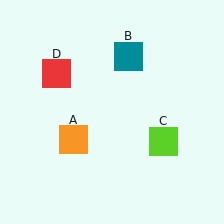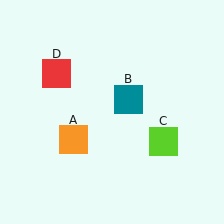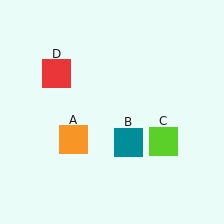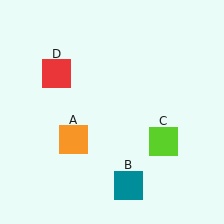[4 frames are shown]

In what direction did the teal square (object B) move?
The teal square (object B) moved down.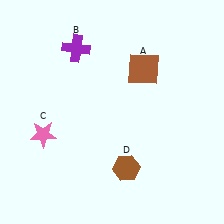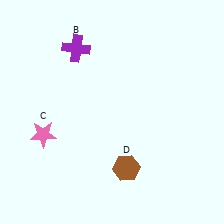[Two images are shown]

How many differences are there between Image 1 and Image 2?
There is 1 difference between the two images.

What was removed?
The brown square (A) was removed in Image 2.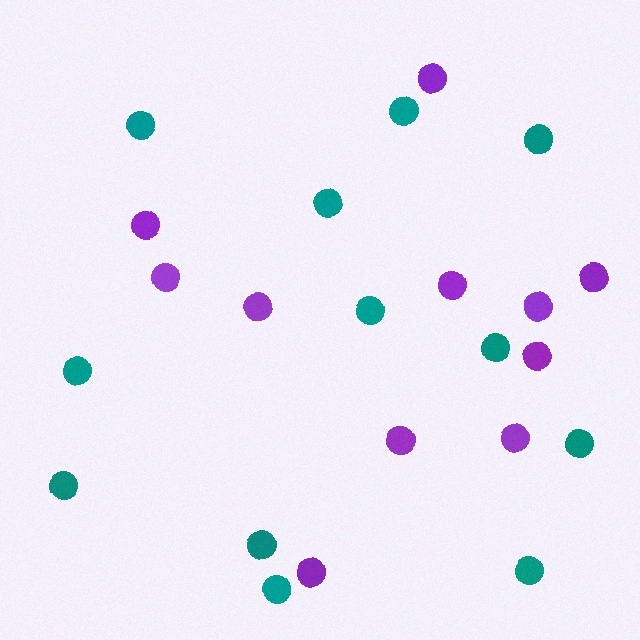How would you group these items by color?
There are 2 groups: one group of teal circles (12) and one group of purple circles (11).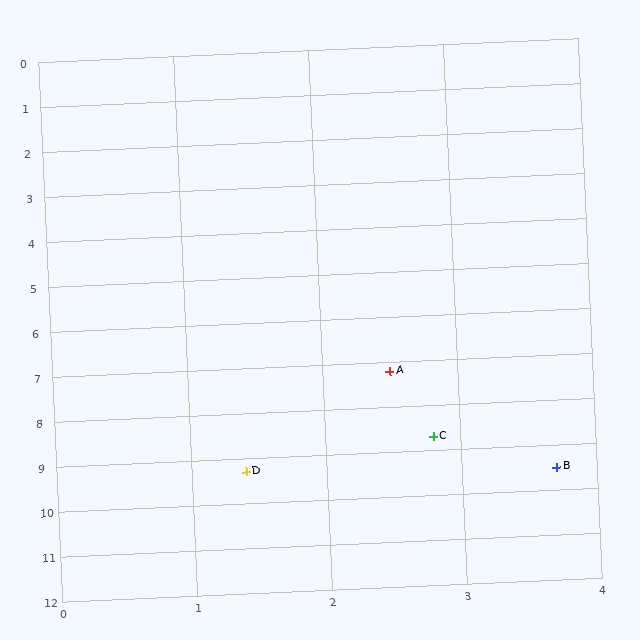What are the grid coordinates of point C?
Point C is at approximately (2.8, 8.7).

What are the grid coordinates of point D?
Point D is at approximately (1.4, 9.3).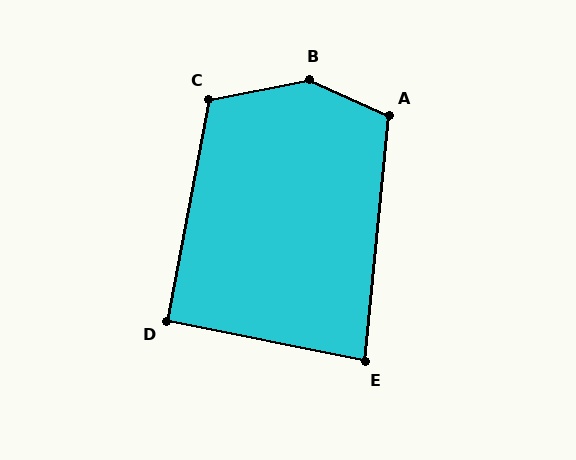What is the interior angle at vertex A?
Approximately 109 degrees (obtuse).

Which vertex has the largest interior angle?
B, at approximately 143 degrees.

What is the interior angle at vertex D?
Approximately 91 degrees (approximately right).